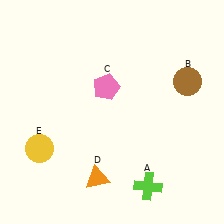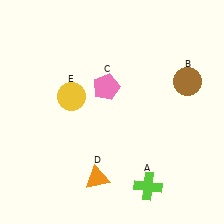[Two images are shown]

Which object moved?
The yellow circle (E) moved up.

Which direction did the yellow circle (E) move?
The yellow circle (E) moved up.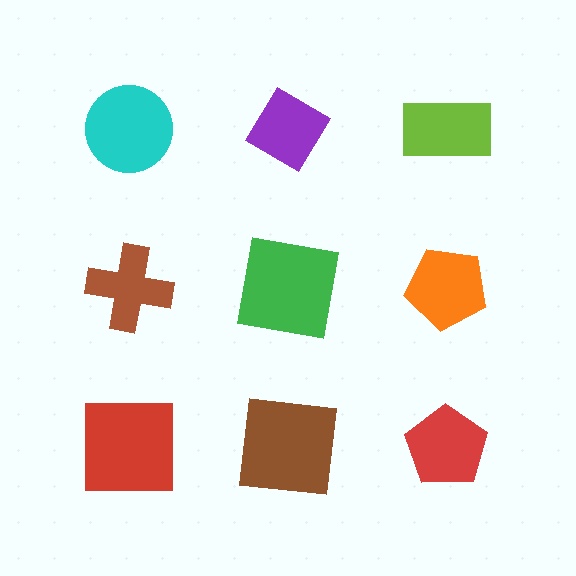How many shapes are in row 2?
3 shapes.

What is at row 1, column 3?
A lime rectangle.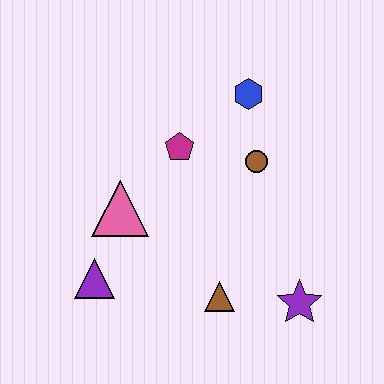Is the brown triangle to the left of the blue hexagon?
Yes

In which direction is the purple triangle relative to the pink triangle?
The purple triangle is below the pink triangle.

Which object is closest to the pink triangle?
The purple triangle is closest to the pink triangle.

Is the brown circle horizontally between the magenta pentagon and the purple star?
Yes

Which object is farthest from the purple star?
The blue hexagon is farthest from the purple star.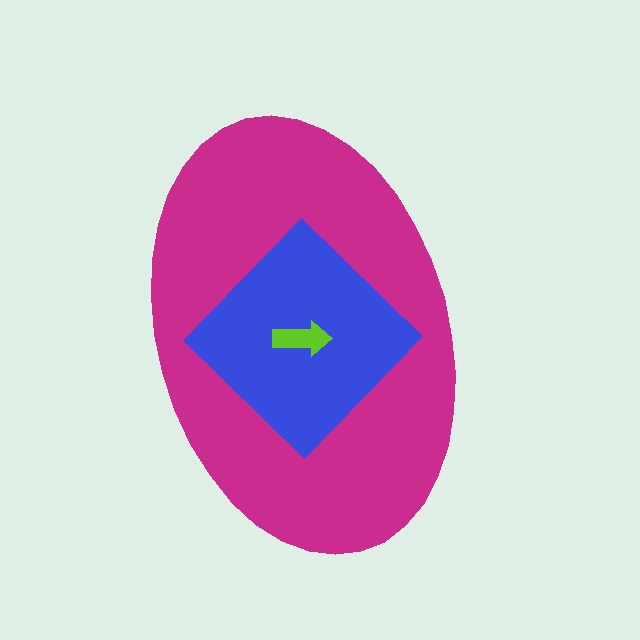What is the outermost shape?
The magenta ellipse.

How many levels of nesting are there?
3.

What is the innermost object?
The lime arrow.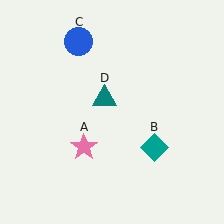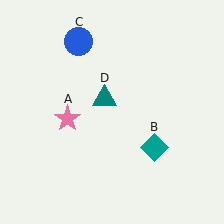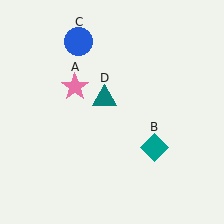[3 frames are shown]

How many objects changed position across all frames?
1 object changed position: pink star (object A).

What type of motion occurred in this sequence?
The pink star (object A) rotated clockwise around the center of the scene.